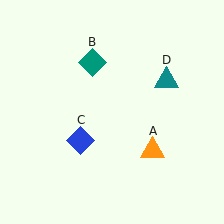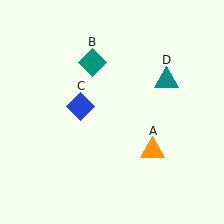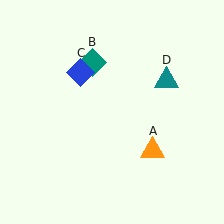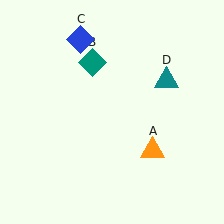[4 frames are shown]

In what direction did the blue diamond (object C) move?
The blue diamond (object C) moved up.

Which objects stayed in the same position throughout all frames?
Orange triangle (object A) and teal diamond (object B) and teal triangle (object D) remained stationary.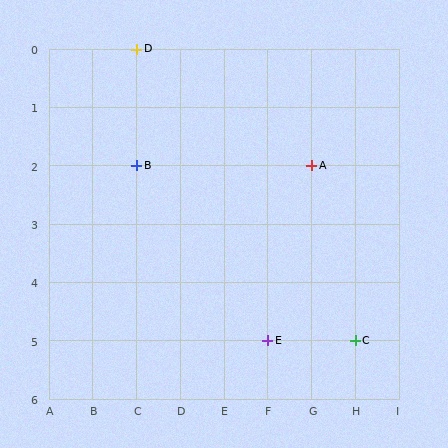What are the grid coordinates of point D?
Point D is at grid coordinates (C, 0).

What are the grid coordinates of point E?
Point E is at grid coordinates (F, 5).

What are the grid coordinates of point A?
Point A is at grid coordinates (G, 2).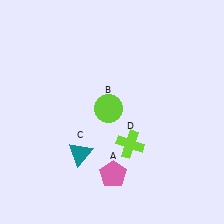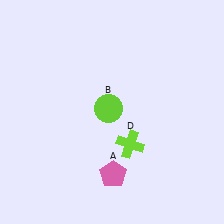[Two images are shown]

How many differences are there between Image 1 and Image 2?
There is 1 difference between the two images.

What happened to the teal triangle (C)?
The teal triangle (C) was removed in Image 2. It was in the bottom-left area of Image 1.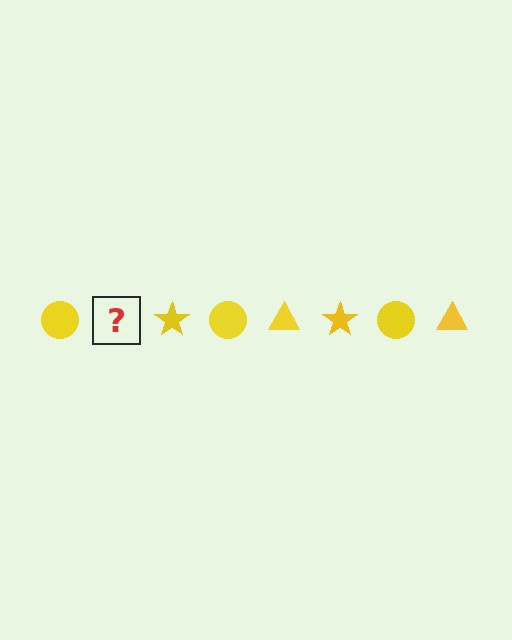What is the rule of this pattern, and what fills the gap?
The rule is that the pattern cycles through circle, triangle, star shapes in yellow. The gap should be filled with a yellow triangle.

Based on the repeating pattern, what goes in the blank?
The blank should be a yellow triangle.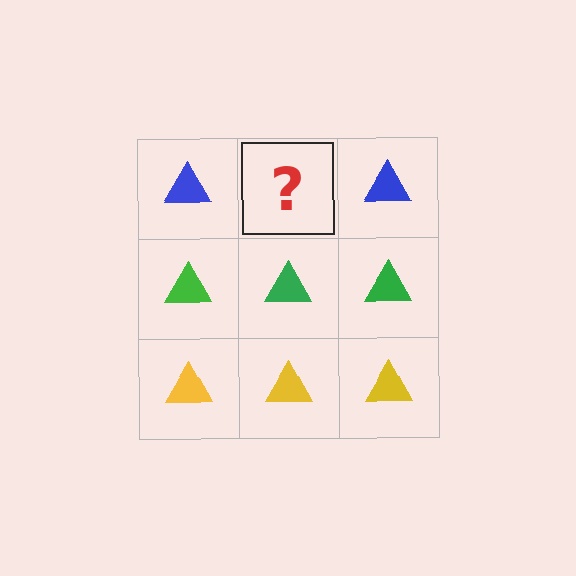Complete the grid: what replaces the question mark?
The question mark should be replaced with a blue triangle.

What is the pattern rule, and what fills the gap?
The rule is that each row has a consistent color. The gap should be filled with a blue triangle.